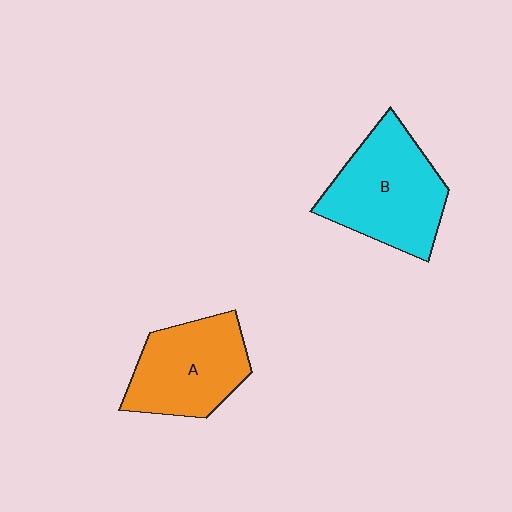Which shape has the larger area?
Shape B (cyan).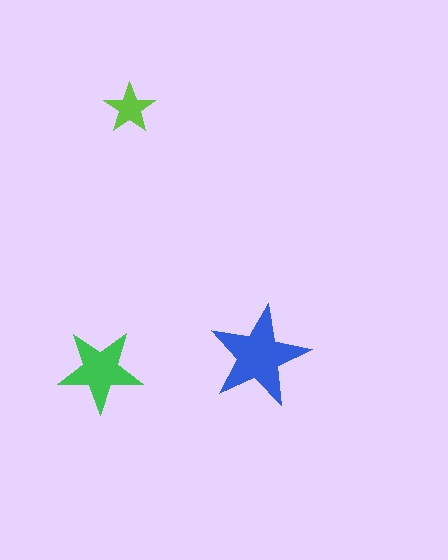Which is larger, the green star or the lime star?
The green one.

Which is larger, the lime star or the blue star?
The blue one.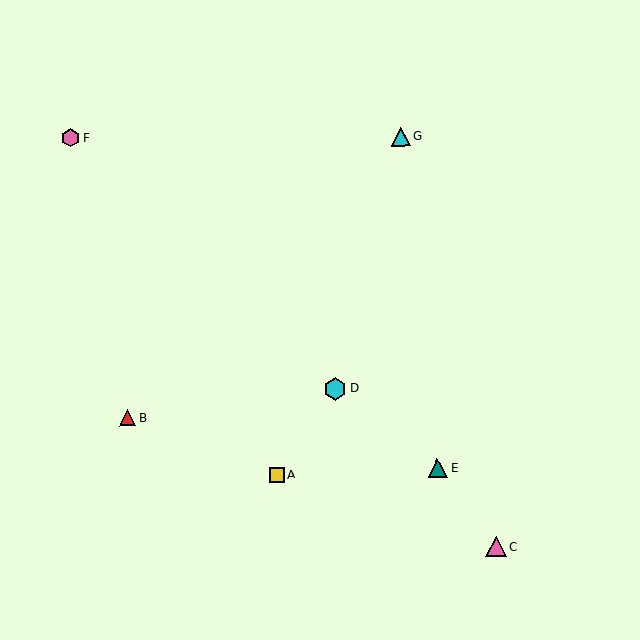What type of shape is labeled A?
Shape A is a yellow square.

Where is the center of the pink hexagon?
The center of the pink hexagon is at (70, 138).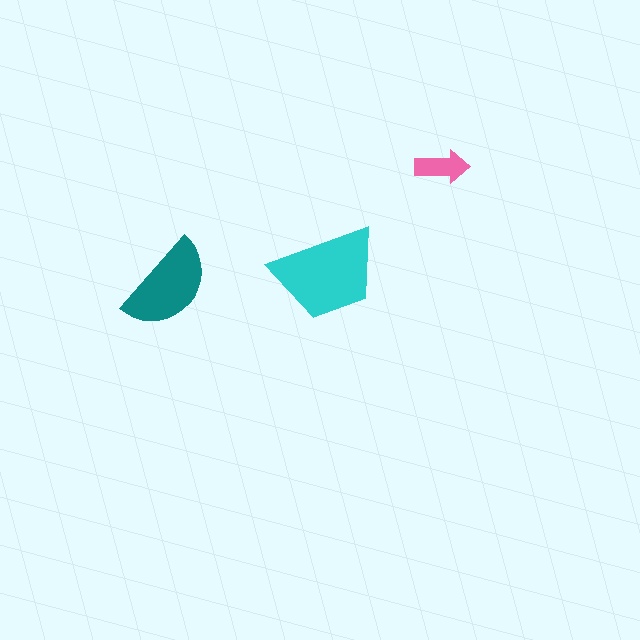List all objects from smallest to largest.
The pink arrow, the teal semicircle, the cyan trapezoid.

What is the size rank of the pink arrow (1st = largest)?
3rd.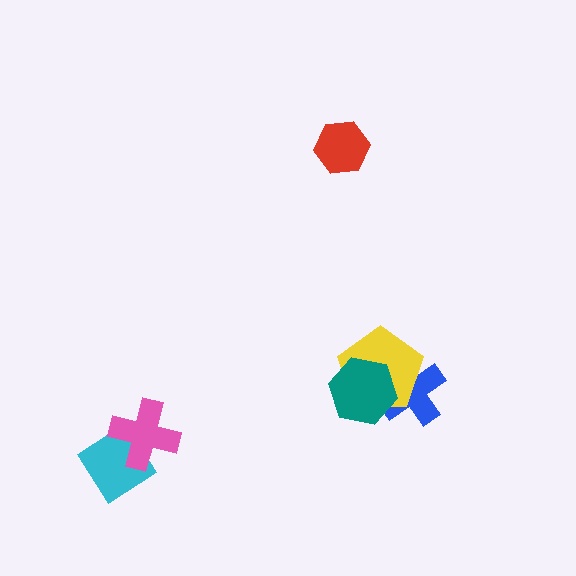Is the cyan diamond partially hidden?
Yes, it is partially covered by another shape.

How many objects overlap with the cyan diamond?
1 object overlaps with the cyan diamond.